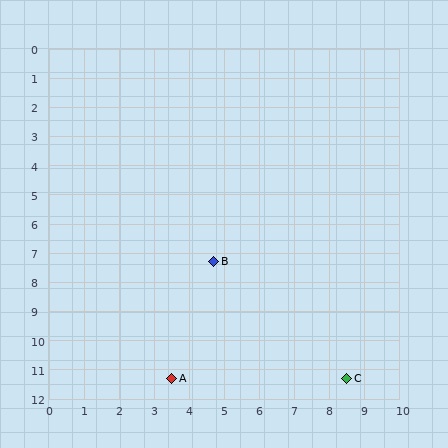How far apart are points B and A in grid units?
Points B and A are about 4.2 grid units apart.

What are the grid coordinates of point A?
Point A is at approximately (3.5, 11.3).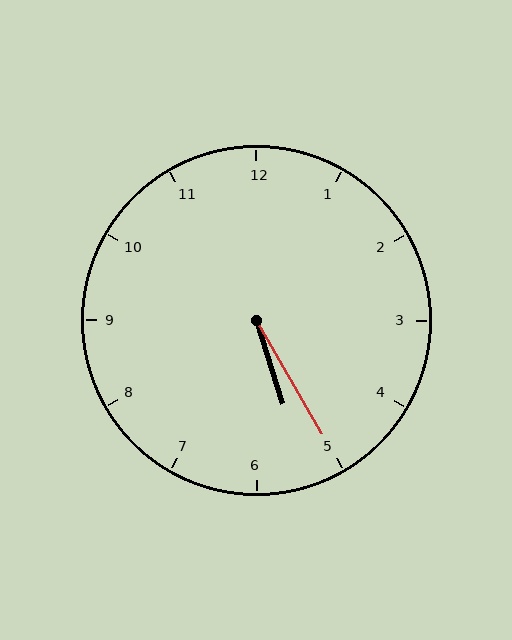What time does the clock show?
5:25.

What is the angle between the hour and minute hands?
Approximately 12 degrees.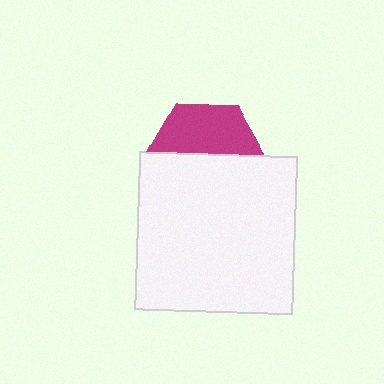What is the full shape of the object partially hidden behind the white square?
The partially hidden object is a magenta hexagon.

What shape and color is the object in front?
The object in front is a white square.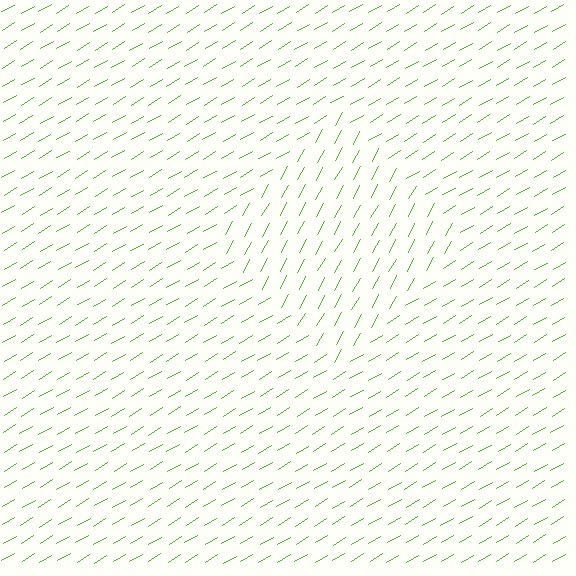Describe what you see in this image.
The image is filled with small lime line segments. A diamond region in the image has lines oriented differently from the surrounding lines, creating a visible texture boundary.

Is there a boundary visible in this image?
Yes, there is a texture boundary formed by a change in line orientation.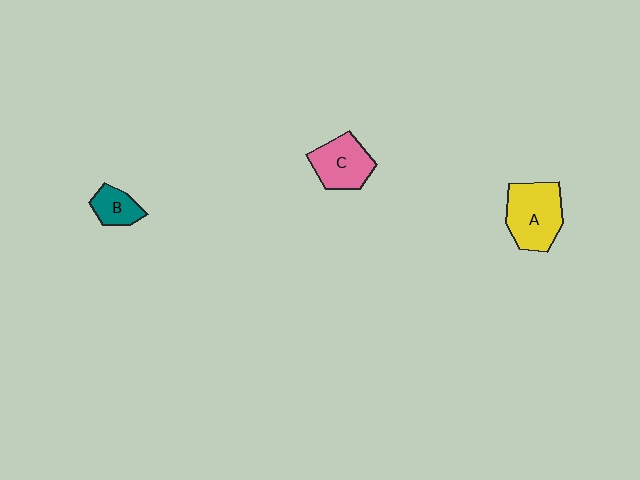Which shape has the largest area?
Shape A (yellow).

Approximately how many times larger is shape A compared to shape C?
Approximately 1.3 times.